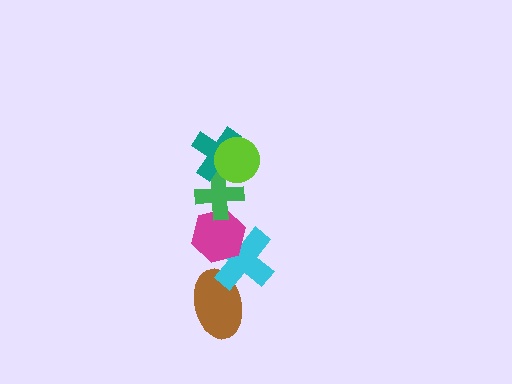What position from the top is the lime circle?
The lime circle is 1st from the top.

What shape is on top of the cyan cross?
The magenta hexagon is on top of the cyan cross.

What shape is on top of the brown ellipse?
The cyan cross is on top of the brown ellipse.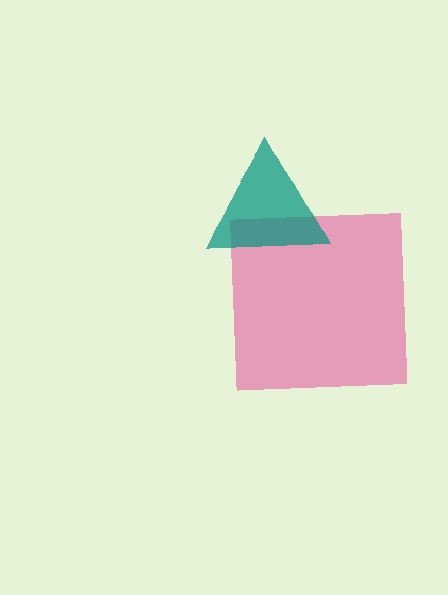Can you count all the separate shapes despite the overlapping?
Yes, there are 2 separate shapes.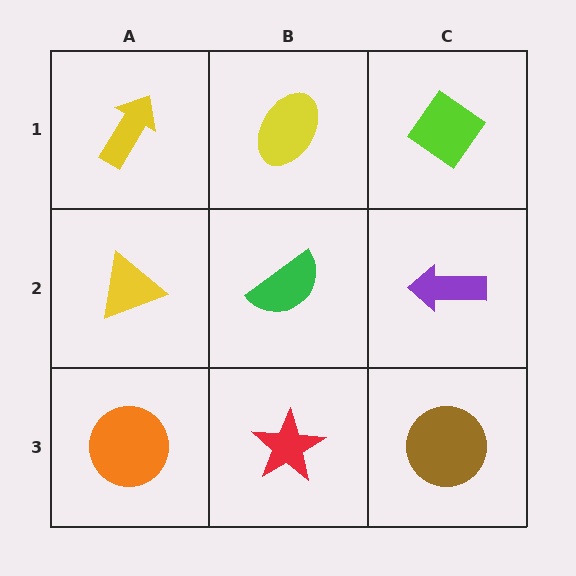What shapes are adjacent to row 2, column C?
A lime diamond (row 1, column C), a brown circle (row 3, column C), a green semicircle (row 2, column B).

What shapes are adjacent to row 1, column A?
A yellow triangle (row 2, column A), a yellow ellipse (row 1, column B).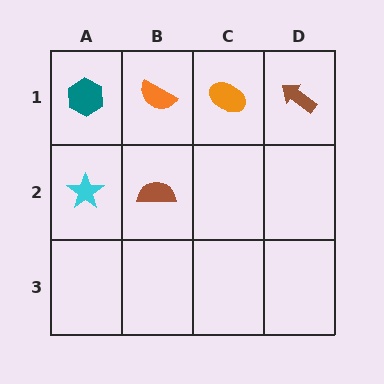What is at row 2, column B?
A brown semicircle.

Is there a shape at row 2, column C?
No, that cell is empty.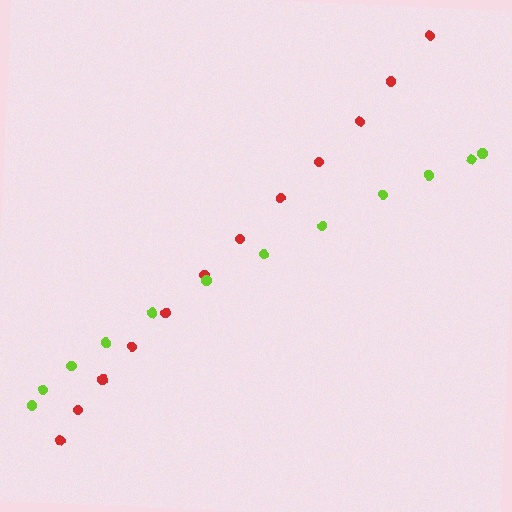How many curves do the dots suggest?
There are 2 distinct paths.